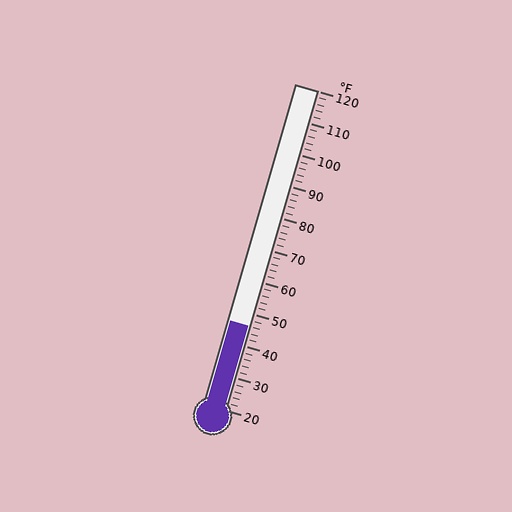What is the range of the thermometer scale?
The thermometer scale ranges from 20°F to 120°F.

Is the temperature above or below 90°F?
The temperature is below 90°F.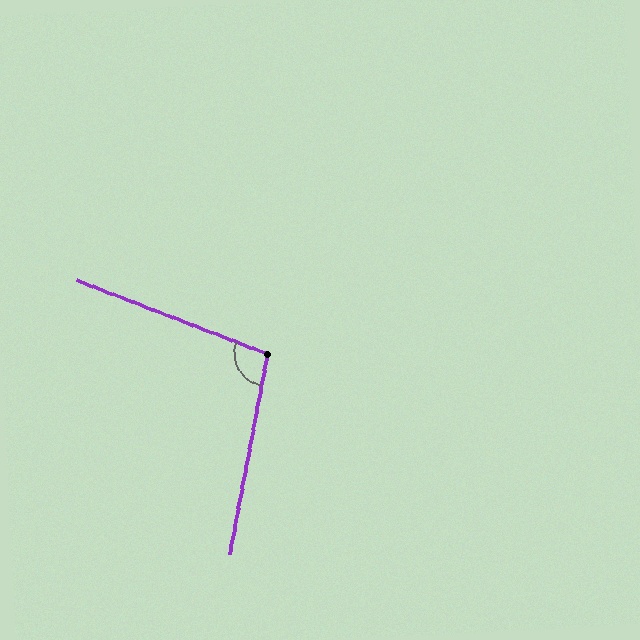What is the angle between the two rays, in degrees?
Approximately 100 degrees.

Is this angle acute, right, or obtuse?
It is obtuse.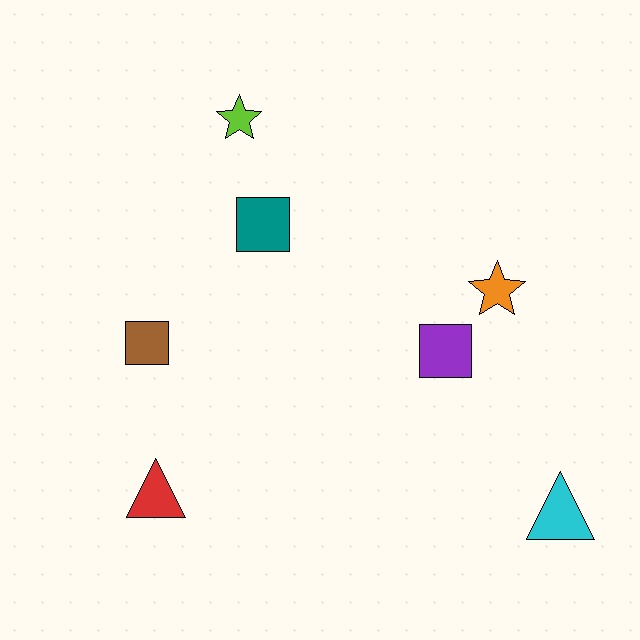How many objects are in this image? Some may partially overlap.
There are 7 objects.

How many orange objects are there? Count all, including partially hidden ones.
There is 1 orange object.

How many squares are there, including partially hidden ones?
There are 3 squares.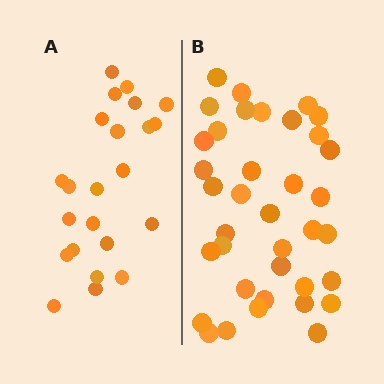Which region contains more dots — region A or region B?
Region B (the right region) has more dots.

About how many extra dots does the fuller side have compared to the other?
Region B has approximately 15 more dots than region A.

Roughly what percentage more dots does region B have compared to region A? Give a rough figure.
About 60% more.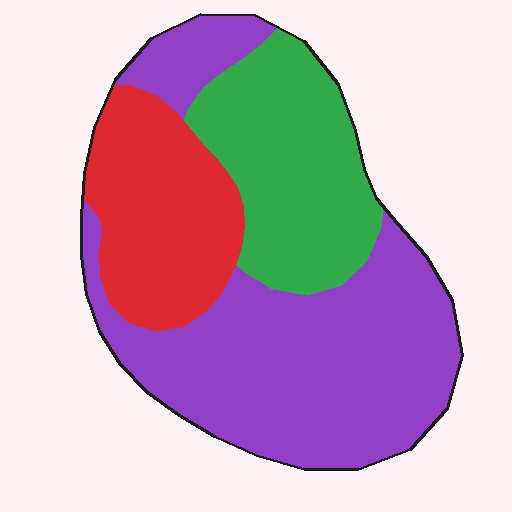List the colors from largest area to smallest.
From largest to smallest: purple, green, red.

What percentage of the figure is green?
Green takes up about one quarter (1/4) of the figure.